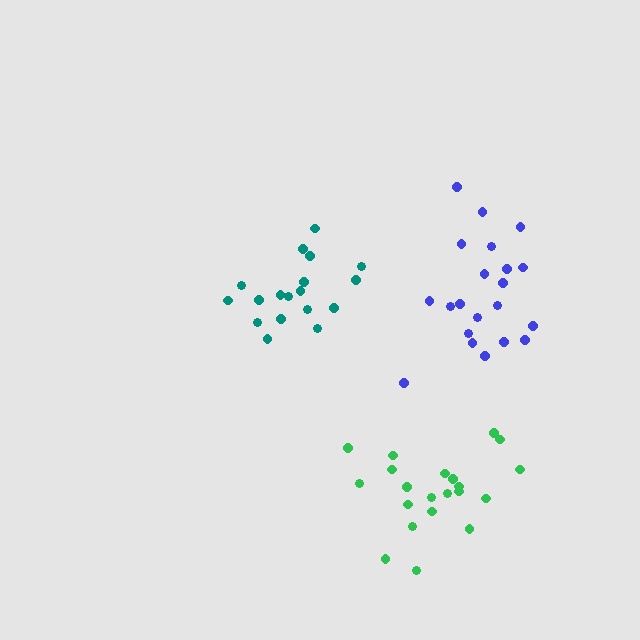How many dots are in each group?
Group 1: 18 dots, Group 2: 21 dots, Group 3: 21 dots (60 total).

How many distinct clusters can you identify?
There are 3 distinct clusters.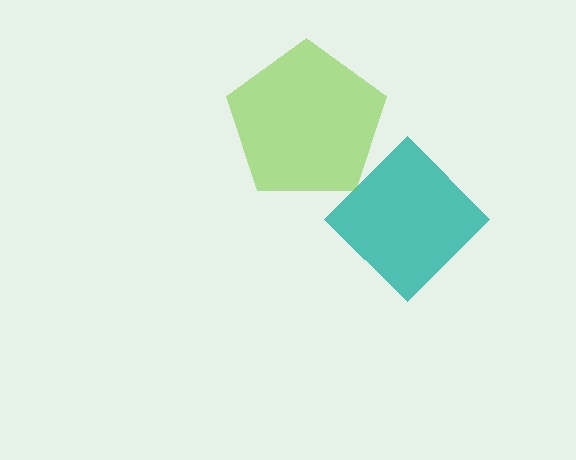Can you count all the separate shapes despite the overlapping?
Yes, there are 2 separate shapes.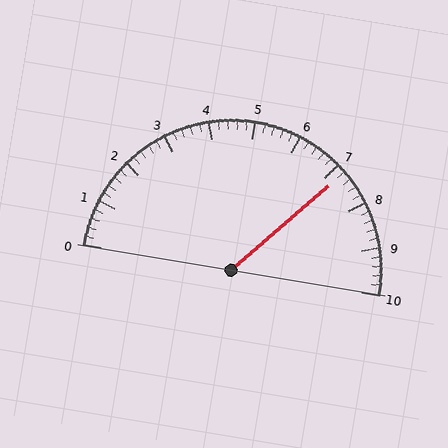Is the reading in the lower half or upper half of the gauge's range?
The reading is in the upper half of the range (0 to 10).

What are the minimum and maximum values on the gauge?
The gauge ranges from 0 to 10.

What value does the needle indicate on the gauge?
The needle indicates approximately 7.2.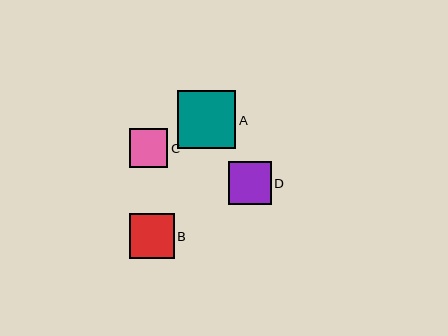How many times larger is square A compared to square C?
Square A is approximately 1.5 times the size of square C.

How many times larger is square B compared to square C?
Square B is approximately 1.2 times the size of square C.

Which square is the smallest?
Square C is the smallest with a size of approximately 38 pixels.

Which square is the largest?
Square A is the largest with a size of approximately 59 pixels.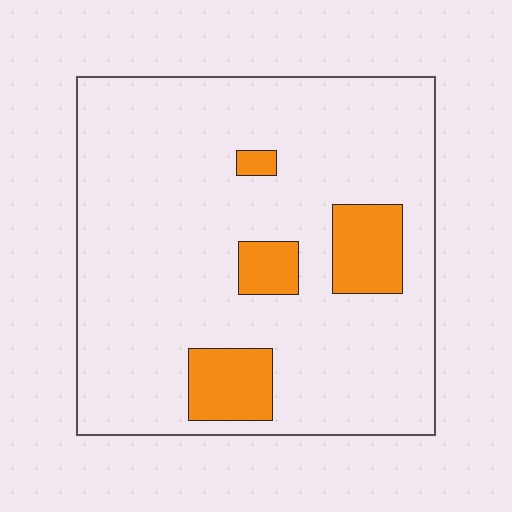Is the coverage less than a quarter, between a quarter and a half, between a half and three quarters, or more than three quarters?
Less than a quarter.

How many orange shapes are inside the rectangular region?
4.